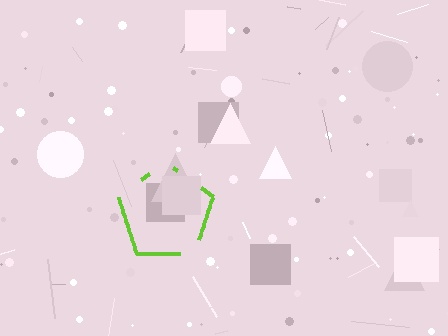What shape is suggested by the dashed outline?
The dashed outline suggests a pentagon.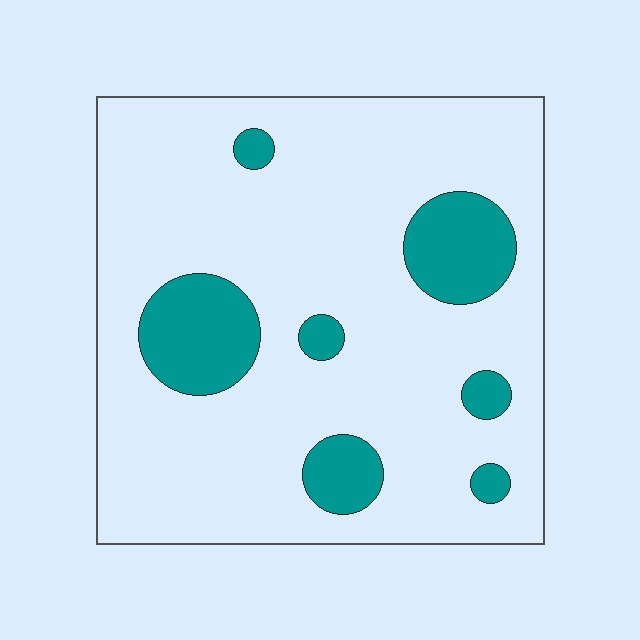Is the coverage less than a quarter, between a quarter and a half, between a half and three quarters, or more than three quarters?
Less than a quarter.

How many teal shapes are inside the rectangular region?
7.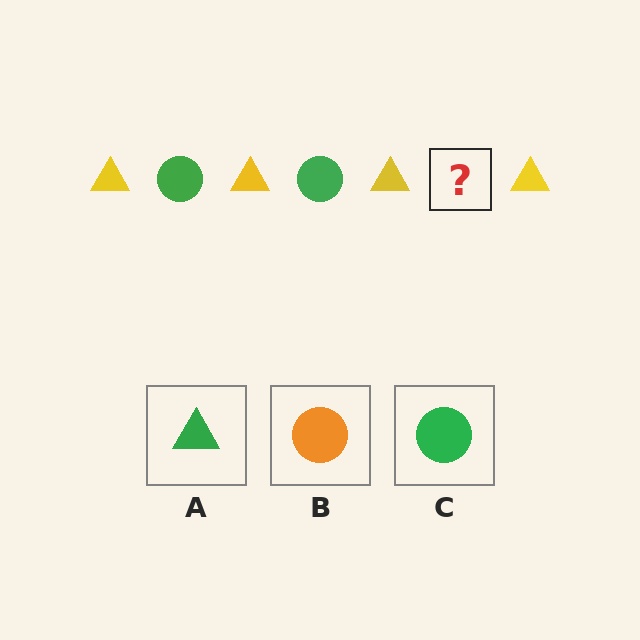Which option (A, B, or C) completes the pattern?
C.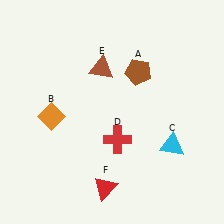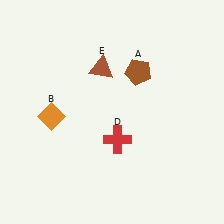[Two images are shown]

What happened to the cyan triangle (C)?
The cyan triangle (C) was removed in Image 2. It was in the bottom-right area of Image 1.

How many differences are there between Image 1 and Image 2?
There are 2 differences between the two images.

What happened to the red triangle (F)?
The red triangle (F) was removed in Image 2. It was in the bottom-left area of Image 1.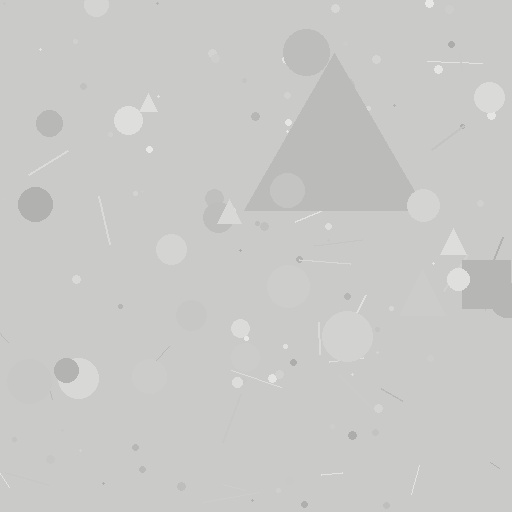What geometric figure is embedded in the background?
A triangle is embedded in the background.